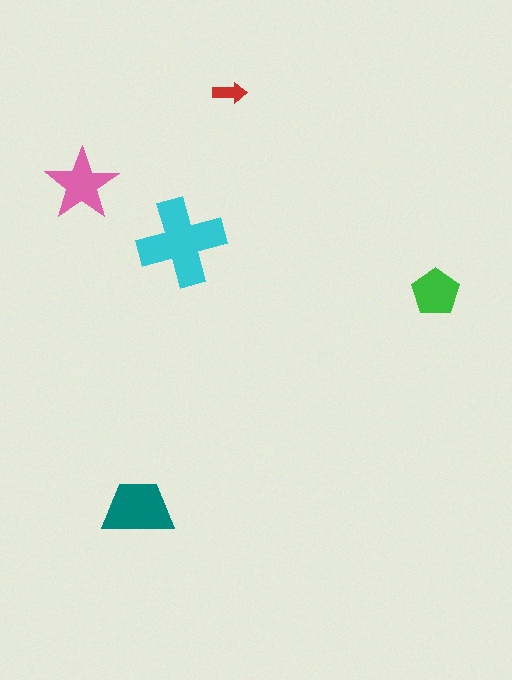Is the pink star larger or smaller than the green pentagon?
Larger.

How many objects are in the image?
There are 5 objects in the image.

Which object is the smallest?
The red arrow.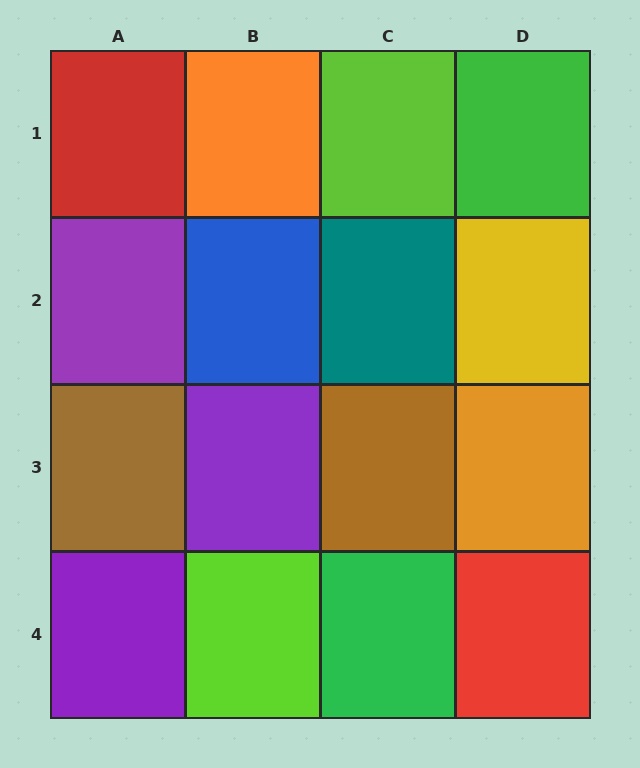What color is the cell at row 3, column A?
Brown.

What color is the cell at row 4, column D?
Red.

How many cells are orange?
2 cells are orange.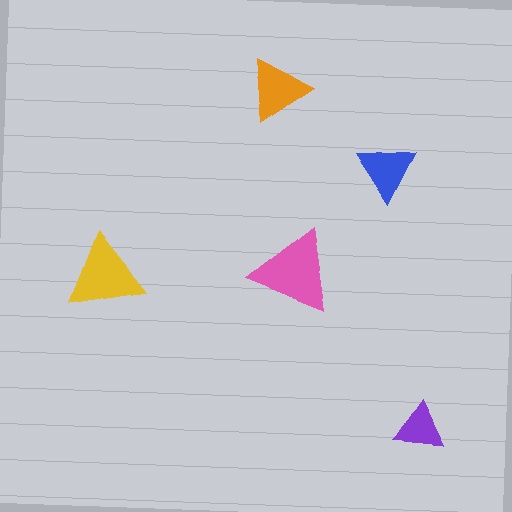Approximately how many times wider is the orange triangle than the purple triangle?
About 1.5 times wider.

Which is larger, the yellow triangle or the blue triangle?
The yellow one.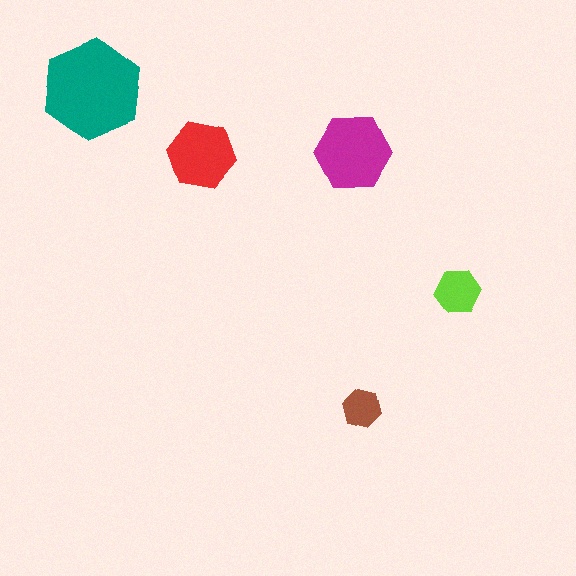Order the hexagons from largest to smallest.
the teal one, the magenta one, the red one, the lime one, the brown one.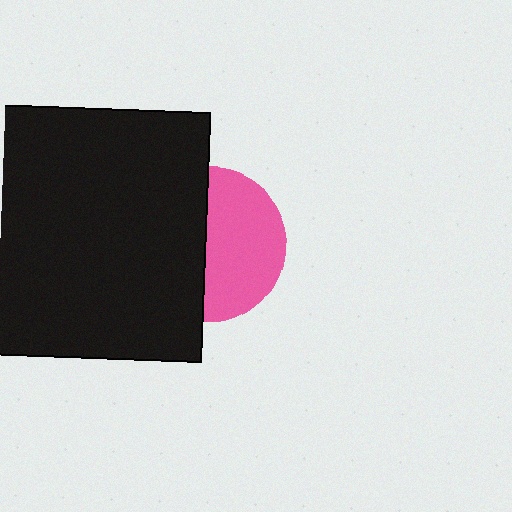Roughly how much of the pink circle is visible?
About half of it is visible (roughly 52%).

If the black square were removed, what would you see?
You would see the complete pink circle.